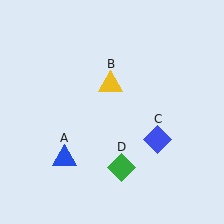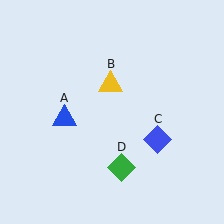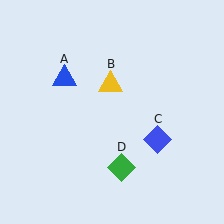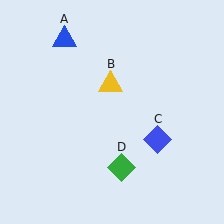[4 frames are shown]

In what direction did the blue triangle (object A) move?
The blue triangle (object A) moved up.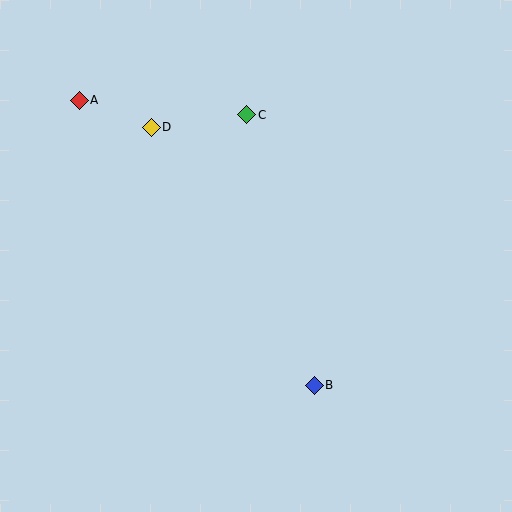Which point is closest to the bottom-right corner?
Point B is closest to the bottom-right corner.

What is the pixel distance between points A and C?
The distance between A and C is 168 pixels.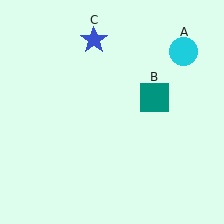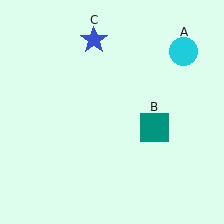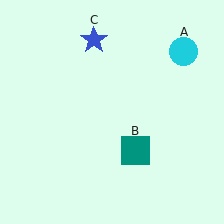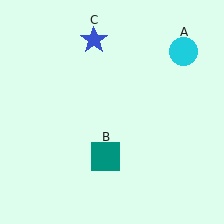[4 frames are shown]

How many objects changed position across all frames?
1 object changed position: teal square (object B).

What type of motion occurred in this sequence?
The teal square (object B) rotated clockwise around the center of the scene.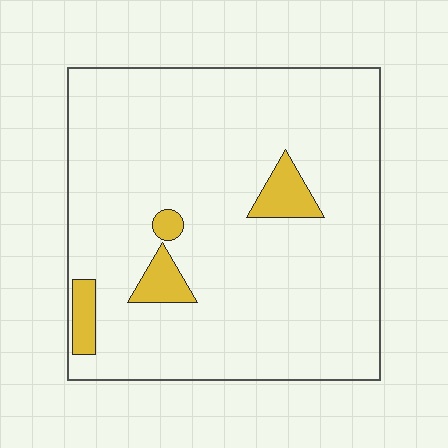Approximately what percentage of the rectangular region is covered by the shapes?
Approximately 10%.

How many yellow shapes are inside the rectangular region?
4.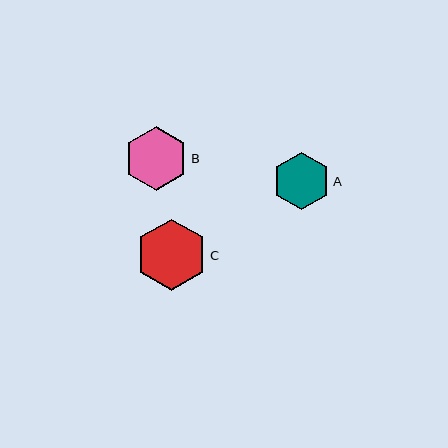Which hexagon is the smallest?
Hexagon A is the smallest with a size of approximately 57 pixels.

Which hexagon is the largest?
Hexagon C is the largest with a size of approximately 71 pixels.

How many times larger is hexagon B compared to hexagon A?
Hexagon B is approximately 1.1 times the size of hexagon A.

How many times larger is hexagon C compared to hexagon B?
Hexagon C is approximately 1.1 times the size of hexagon B.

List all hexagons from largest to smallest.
From largest to smallest: C, B, A.